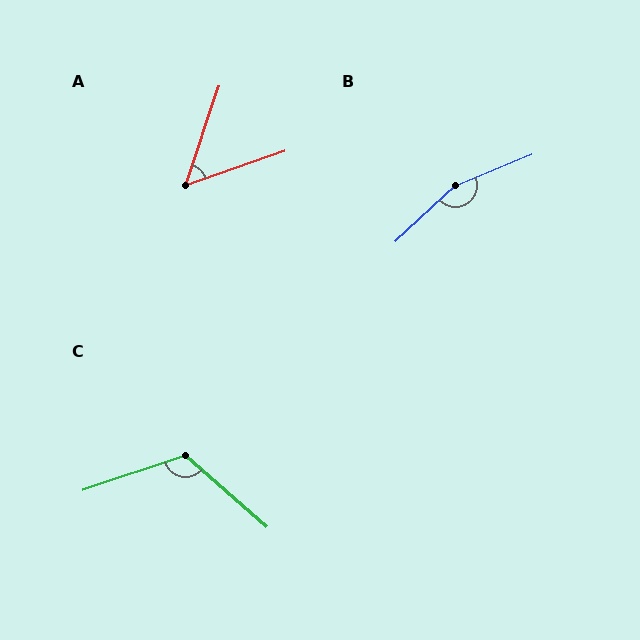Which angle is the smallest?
A, at approximately 52 degrees.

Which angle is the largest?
B, at approximately 159 degrees.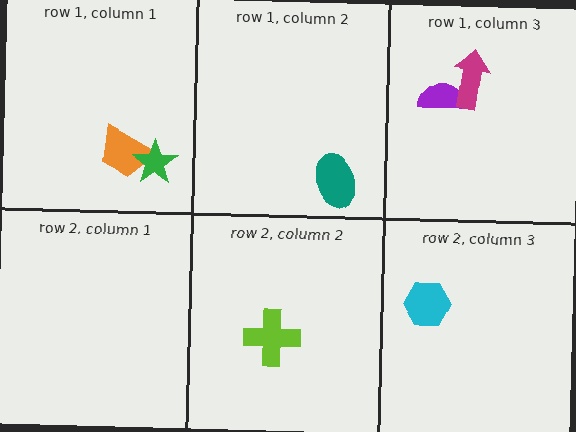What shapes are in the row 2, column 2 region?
The lime cross.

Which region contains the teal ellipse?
The row 1, column 2 region.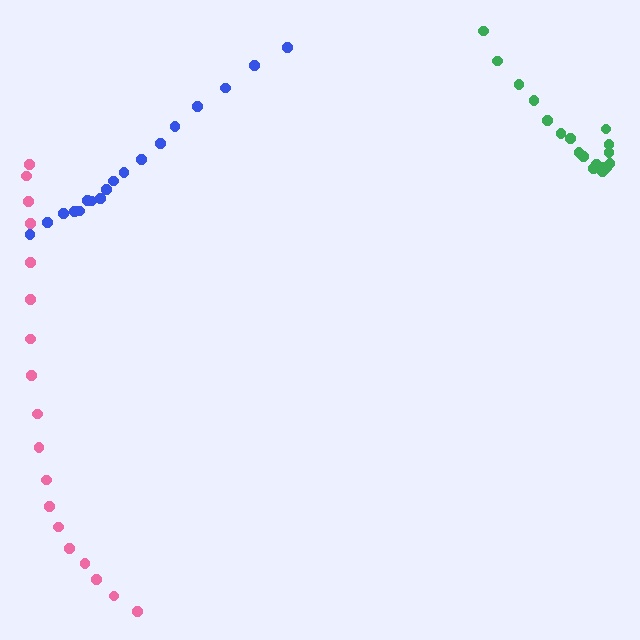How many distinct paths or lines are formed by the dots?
There are 3 distinct paths.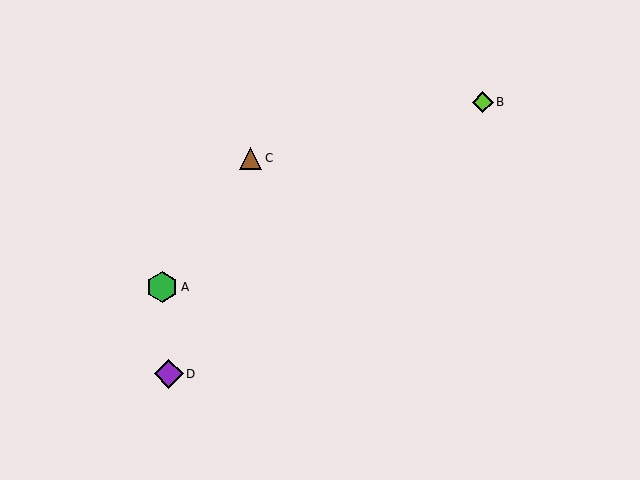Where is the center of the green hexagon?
The center of the green hexagon is at (162, 287).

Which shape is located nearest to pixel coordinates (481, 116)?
The lime diamond (labeled B) at (483, 102) is nearest to that location.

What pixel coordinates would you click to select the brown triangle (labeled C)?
Click at (251, 158) to select the brown triangle C.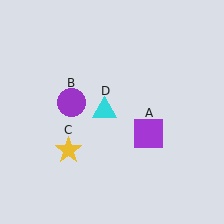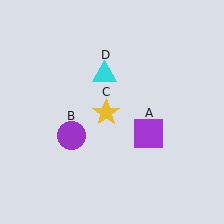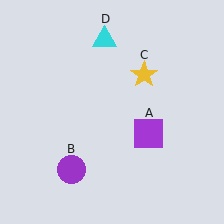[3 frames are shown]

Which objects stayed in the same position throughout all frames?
Purple square (object A) remained stationary.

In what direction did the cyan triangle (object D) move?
The cyan triangle (object D) moved up.